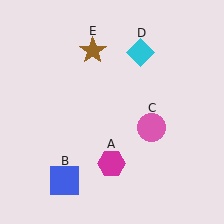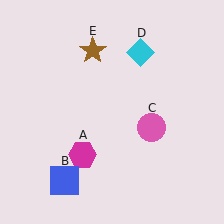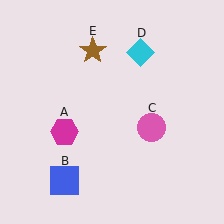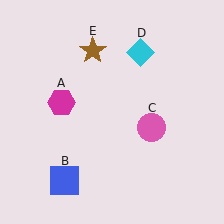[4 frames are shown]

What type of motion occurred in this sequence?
The magenta hexagon (object A) rotated clockwise around the center of the scene.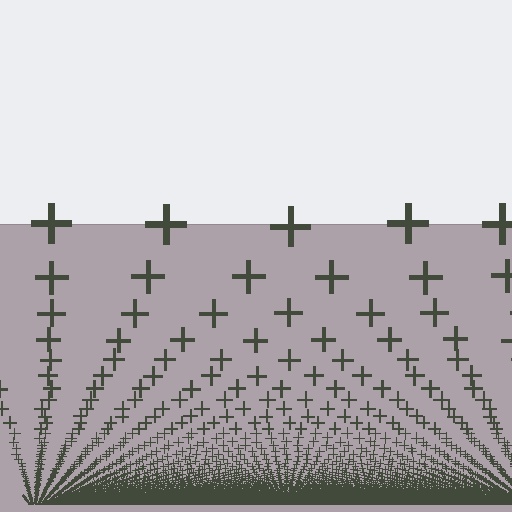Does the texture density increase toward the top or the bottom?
Density increases toward the bottom.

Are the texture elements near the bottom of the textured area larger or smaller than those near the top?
Smaller. The gradient is inverted — elements near the bottom are smaller and denser.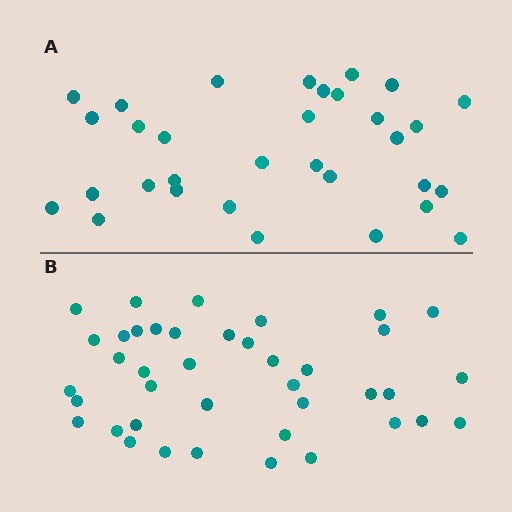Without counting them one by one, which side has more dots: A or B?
Region B (the bottom region) has more dots.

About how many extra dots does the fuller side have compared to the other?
Region B has roughly 8 or so more dots than region A.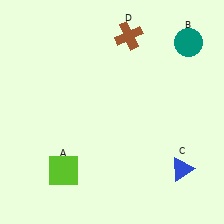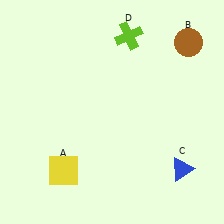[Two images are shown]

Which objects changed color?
A changed from lime to yellow. B changed from teal to brown. D changed from brown to lime.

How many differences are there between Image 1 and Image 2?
There are 3 differences between the two images.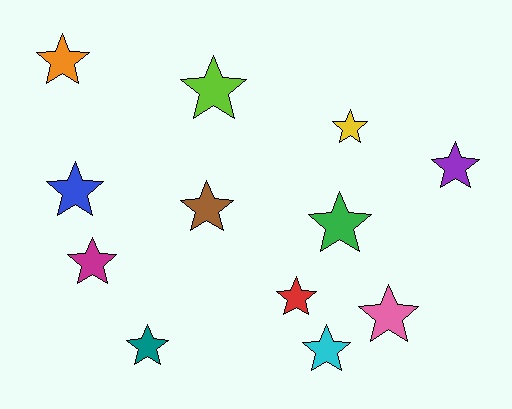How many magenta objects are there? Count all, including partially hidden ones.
There is 1 magenta object.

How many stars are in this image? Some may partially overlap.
There are 12 stars.